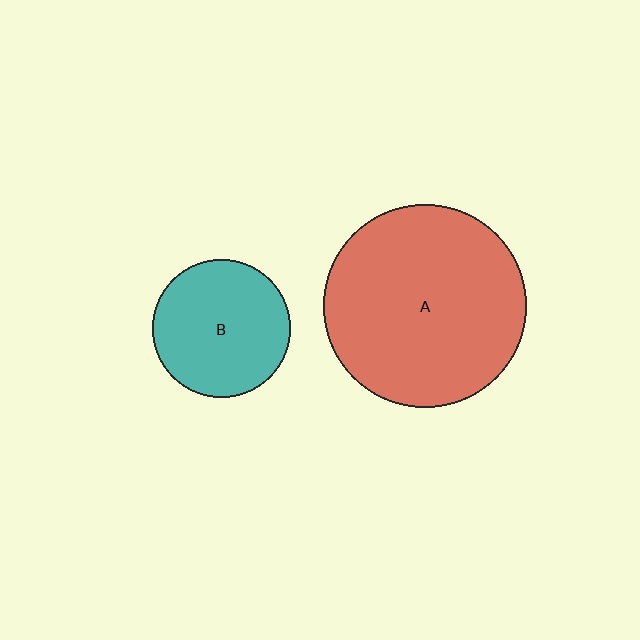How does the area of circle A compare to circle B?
Approximately 2.2 times.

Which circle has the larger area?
Circle A (red).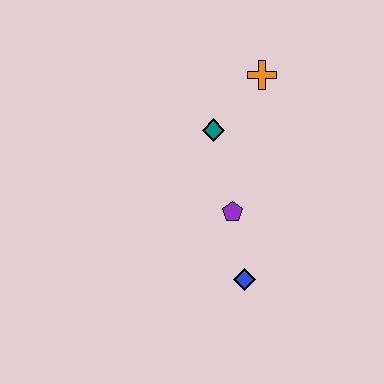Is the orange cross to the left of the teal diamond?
No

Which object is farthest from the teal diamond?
The blue diamond is farthest from the teal diamond.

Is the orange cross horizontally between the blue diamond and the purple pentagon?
No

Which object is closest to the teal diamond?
The orange cross is closest to the teal diamond.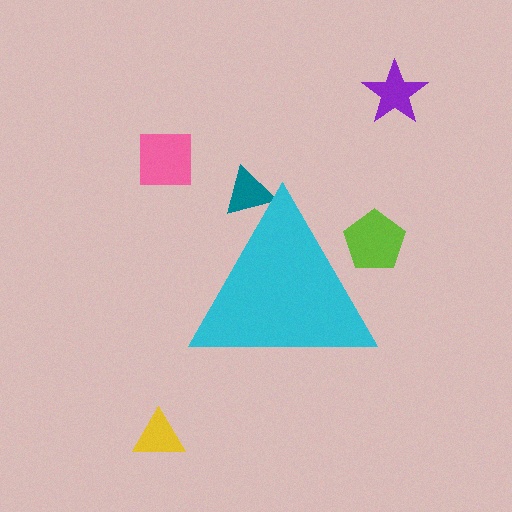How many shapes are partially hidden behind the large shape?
2 shapes are partially hidden.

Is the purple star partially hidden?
No, the purple star is fully visible.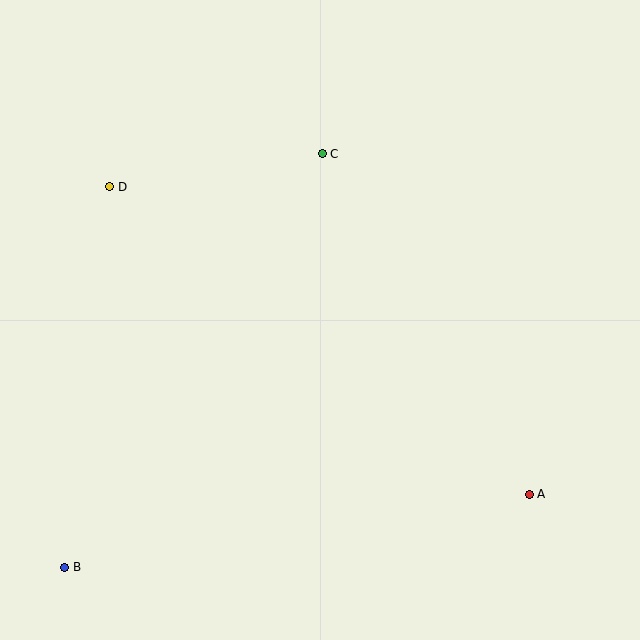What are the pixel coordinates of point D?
Point D is at (110, 187).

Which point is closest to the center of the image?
Point C at (322, 154) is closest to the center.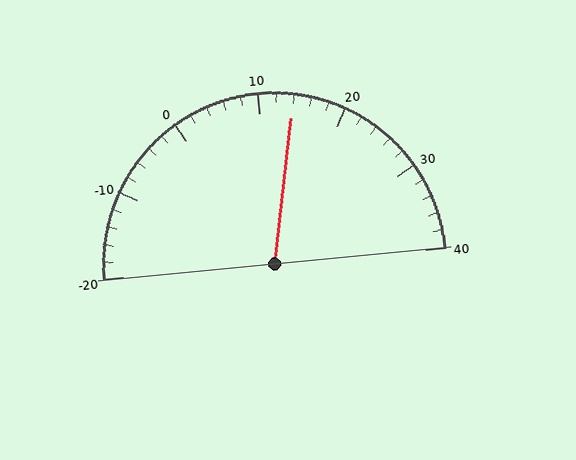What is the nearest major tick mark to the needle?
The nearest major tick mark is 10.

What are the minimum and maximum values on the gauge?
The gauge ranges from -20 to 40.